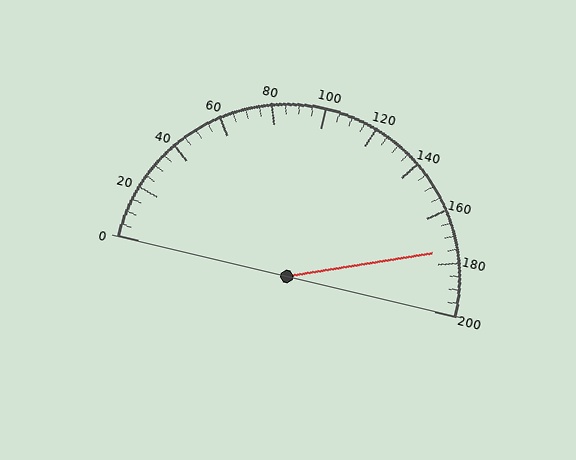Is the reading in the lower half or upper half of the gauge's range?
The reading is in the upper half of the range (0 to 200).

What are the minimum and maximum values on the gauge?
The gauge ranges from 0 to 200.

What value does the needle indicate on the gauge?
The needle indicates approximately 175.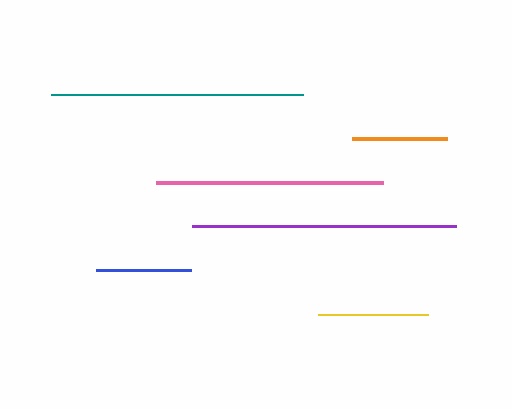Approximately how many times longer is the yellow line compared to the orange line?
The yellow line is approximately 1.2 times the length of the orange line.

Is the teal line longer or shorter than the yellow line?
The teal line is longer than the yellow line.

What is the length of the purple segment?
The purple segment is approximately 265 pixels long.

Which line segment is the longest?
The purple line is the longest at approximately 265 pixels.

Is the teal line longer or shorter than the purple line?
The purple line is longer than the teal line.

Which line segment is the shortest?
The orange line is the shortest at approximately 95 pixels.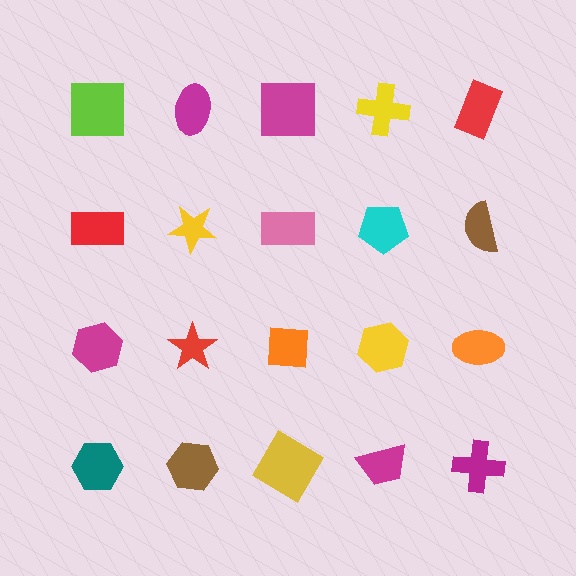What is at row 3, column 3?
An orange square.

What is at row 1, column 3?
A magenta square.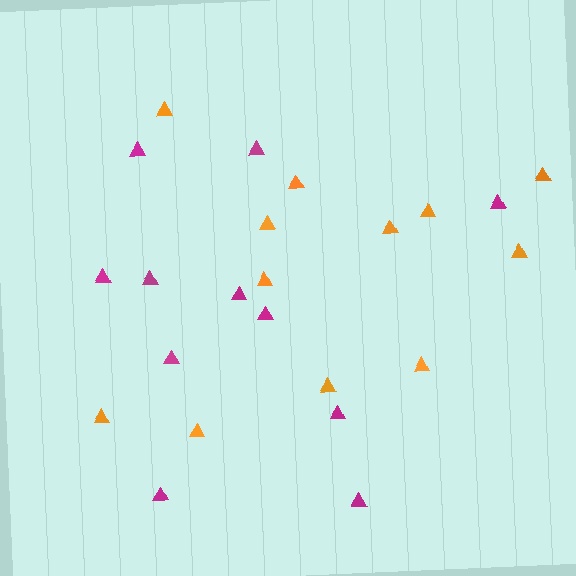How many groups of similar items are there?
There are 2 groups: one group of magenta triangles (11) and one group of orange triangles (12).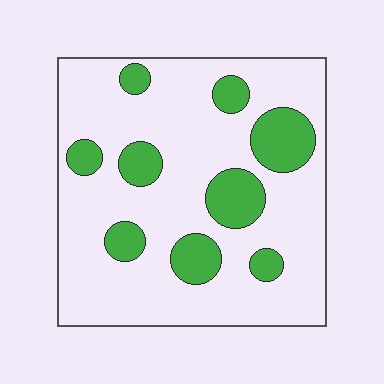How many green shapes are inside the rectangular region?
9.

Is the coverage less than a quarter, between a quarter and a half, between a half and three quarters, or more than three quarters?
Less than a quarter.